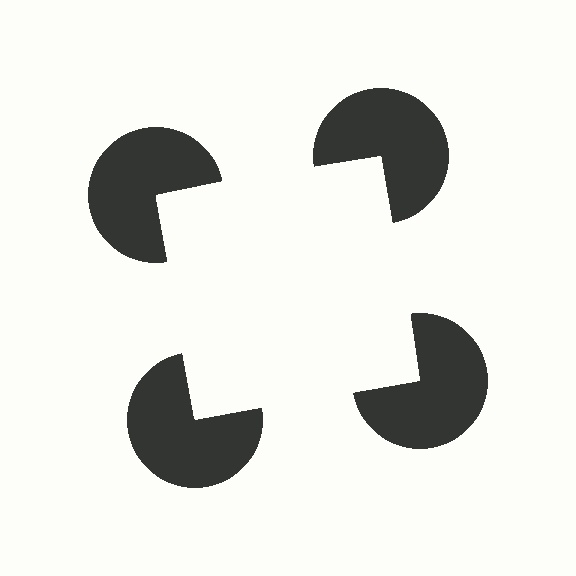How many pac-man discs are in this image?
There are 4 — one at each vertex of the illusory square.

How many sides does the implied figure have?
4 sides.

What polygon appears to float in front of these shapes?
An illusory square — its edges are inferred from the aligned wedge cuts in the pac-man discs, not physically drawn.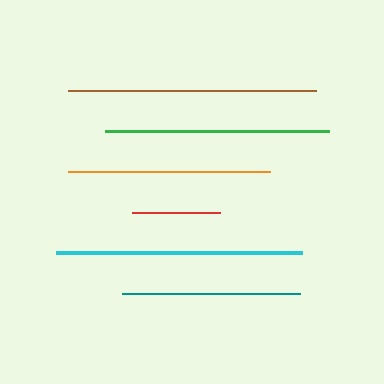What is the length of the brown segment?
The brown segment is approximately 248 pixels long.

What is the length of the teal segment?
The teal segment is approximately 177 pixels long.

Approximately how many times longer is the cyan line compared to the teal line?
The cyan line is approximately 1.4 times the length of the teal line.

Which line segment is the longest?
The brown line is the longest at approximately 248 pixels.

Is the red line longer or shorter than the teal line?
The teal line is longer than the red line.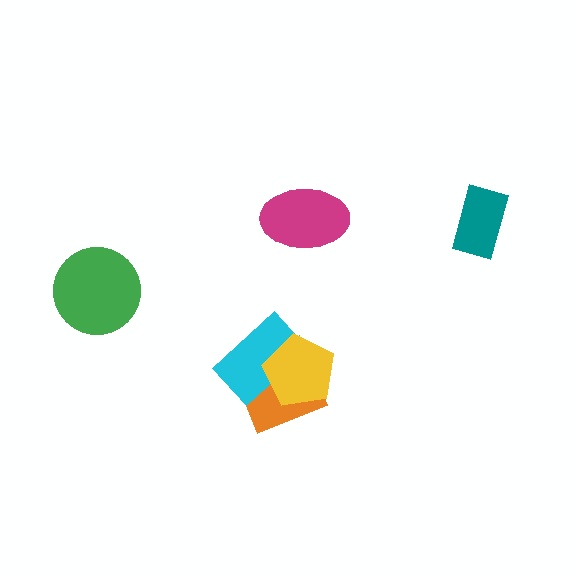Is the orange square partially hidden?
Yes, it is partially covered by another shape.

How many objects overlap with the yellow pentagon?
2 objects overlap with the yellow pentagon.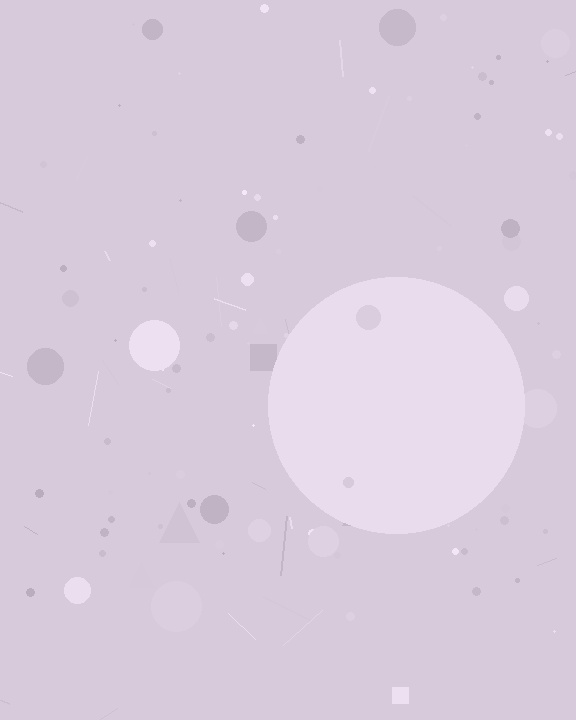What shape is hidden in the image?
A circle is hidden in the image.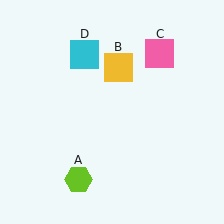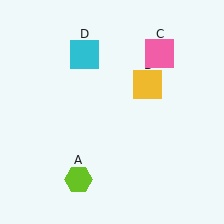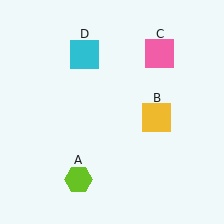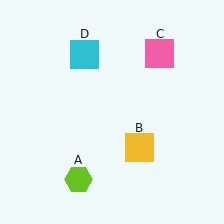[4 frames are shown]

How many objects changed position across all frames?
1 object changed position: yellow square (object B).